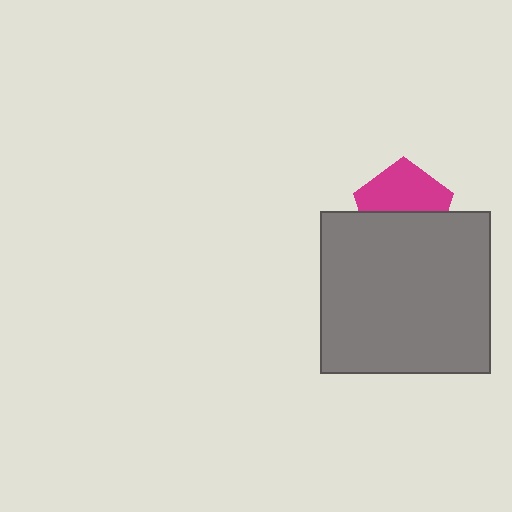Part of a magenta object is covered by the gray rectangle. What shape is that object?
It is a pentagon.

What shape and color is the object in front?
The object in front is a gray rectangle.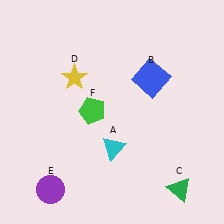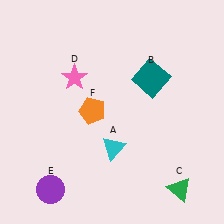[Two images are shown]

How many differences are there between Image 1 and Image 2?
There are 3 differences between the two images.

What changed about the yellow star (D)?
In Image 1, D is yellow. In Image 2, it changed to pink.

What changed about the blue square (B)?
In Image 1, B is blue. In Image 2, it changed to teal.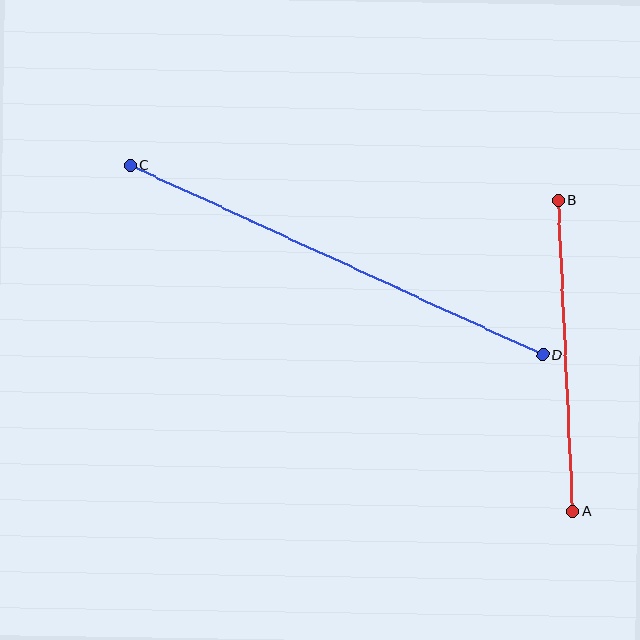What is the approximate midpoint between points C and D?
The midpoint is at approximately (337, 260) pixels.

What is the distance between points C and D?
The distance is approximately 454 pixels.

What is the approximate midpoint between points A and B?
The midpoint is at approximately (566, 355) pixels.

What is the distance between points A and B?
The distance is approximately 311 pixels.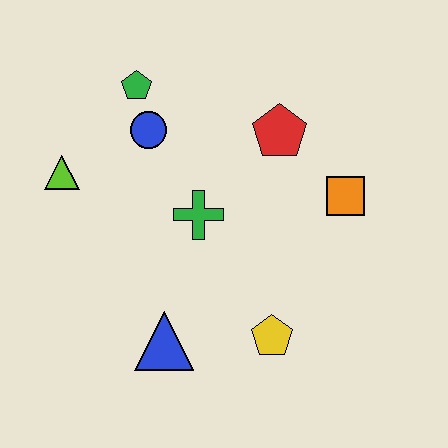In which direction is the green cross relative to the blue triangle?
The green cross is above the blue triangle.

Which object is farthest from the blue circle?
The yellow pentagon is farthest from the blue circle.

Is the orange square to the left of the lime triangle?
No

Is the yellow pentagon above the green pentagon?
No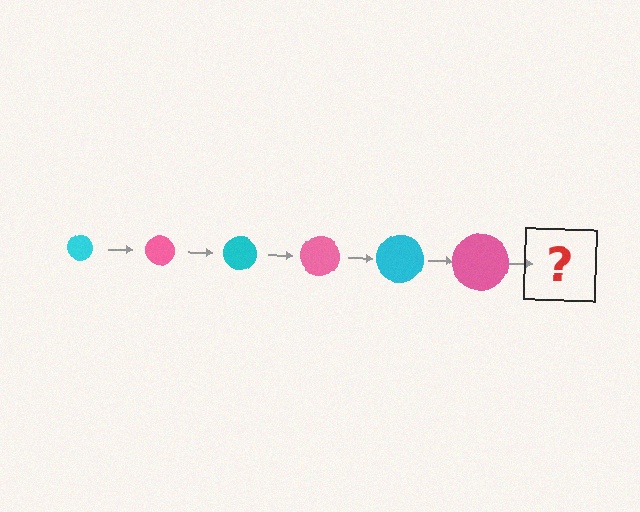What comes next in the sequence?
The next element should be a cyan circle, larger than the previous one.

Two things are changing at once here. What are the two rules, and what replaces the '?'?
The two rules are that the circle grows larger each step and the color cycles through cyan and pink. The '?' should be a cyan circle, larger than the previous one.